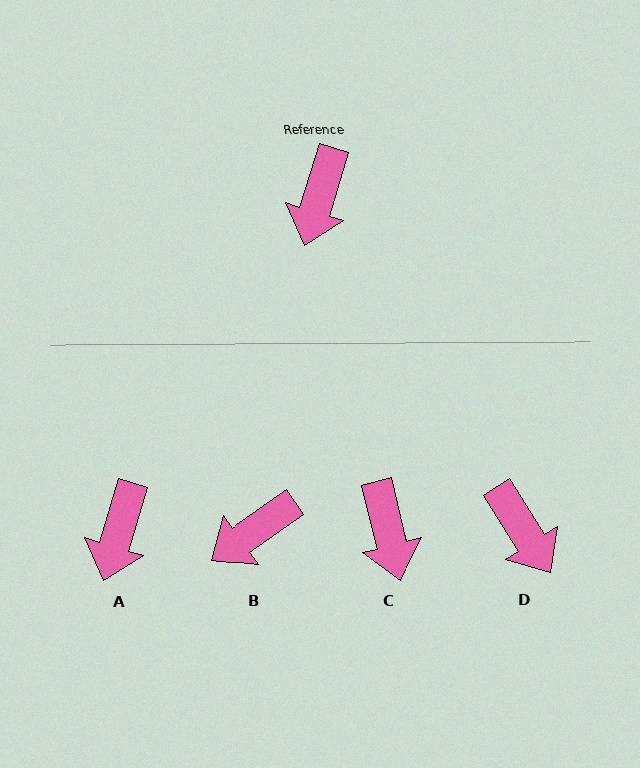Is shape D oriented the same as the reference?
No, it is off by about 49 degrees.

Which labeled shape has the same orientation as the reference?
A.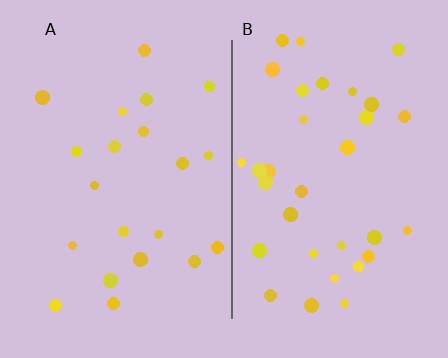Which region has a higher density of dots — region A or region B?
B (the right).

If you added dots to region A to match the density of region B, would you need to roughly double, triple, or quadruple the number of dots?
Approximately double.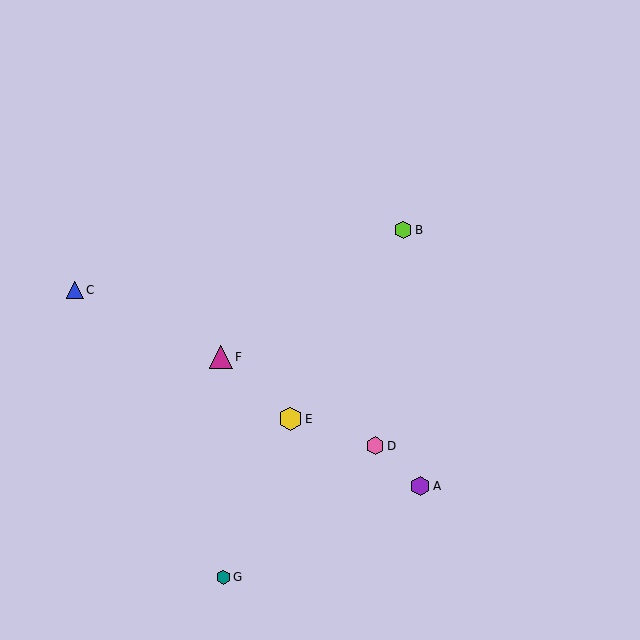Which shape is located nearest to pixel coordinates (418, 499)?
The purple hexagon (labeled A) at (420, 486) is nearest to that location.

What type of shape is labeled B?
Shape B is a lime hexagon.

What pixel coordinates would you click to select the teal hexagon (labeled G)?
Click at (223, 577) to select the teal hexagon G.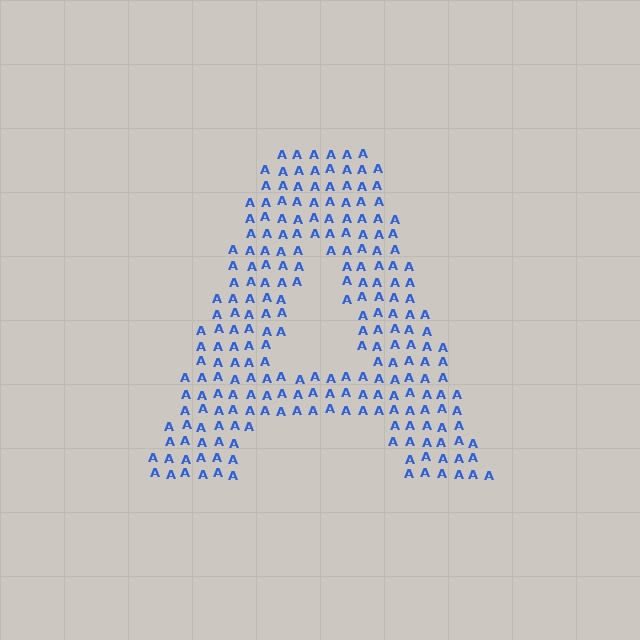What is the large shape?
The large shape is the letter A.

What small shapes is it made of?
It is made of small letter A's.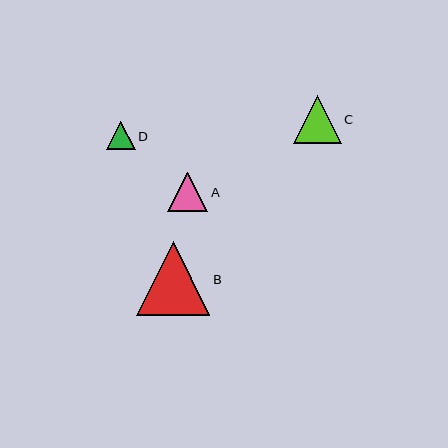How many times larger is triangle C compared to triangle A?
Triangle C is approximately 1.2 times the size of triangle A.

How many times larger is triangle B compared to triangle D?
Triangle B is approximately 2.6 times the size of triangle D.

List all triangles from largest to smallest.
From largest to smallest: B, C, A, D.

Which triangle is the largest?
Triangle B is the largest with a size of approximately 73 pixels.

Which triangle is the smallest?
Triangle D is the smallest with a size of approximately 28 pixels.